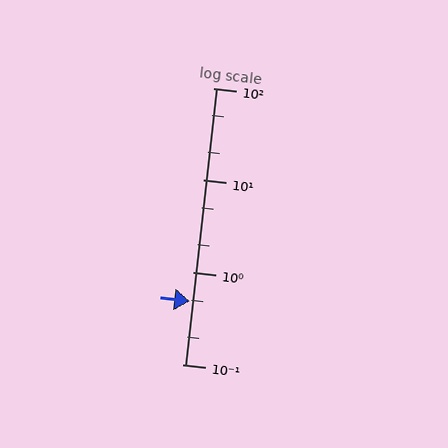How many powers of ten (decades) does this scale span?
The scale spans 3 decades, from 0.1 to 100.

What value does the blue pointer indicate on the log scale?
The pointer indicates approximately 0.49.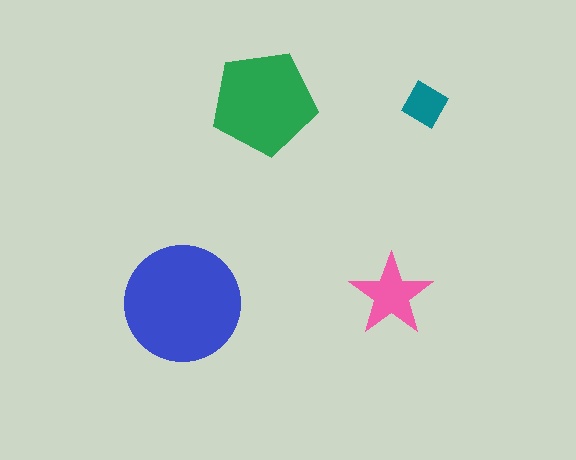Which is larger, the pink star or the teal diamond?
The pink star.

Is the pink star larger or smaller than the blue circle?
Smaller.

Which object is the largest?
The blue circle.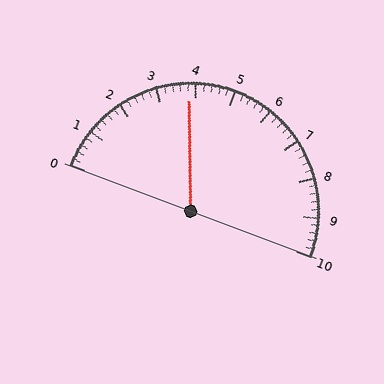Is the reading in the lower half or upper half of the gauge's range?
The reading is in the lower half of the range (0 to 10).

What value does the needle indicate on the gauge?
The needle indicates approximately 3.8.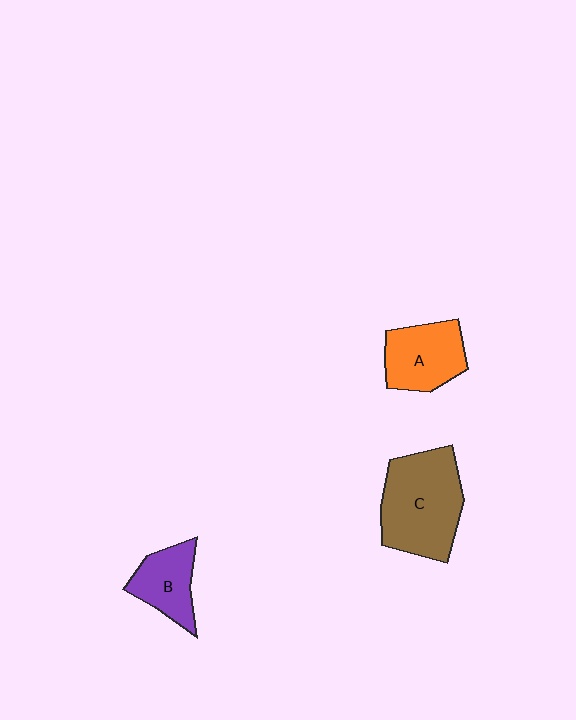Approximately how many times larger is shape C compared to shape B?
Approximately 1.9 times.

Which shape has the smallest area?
Shape B (purple).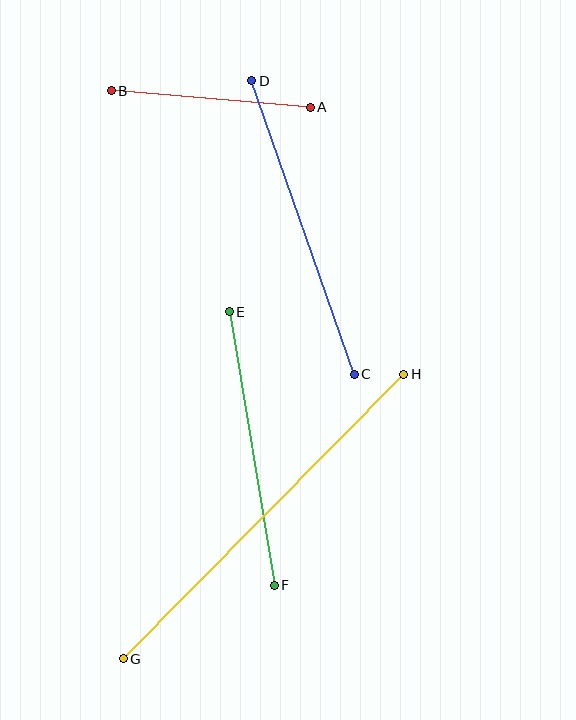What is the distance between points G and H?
The distance is approximately 399 pixels.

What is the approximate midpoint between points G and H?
The midpoint is at approximately (263, 517) pixels.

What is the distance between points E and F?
The distance is approximately 277 pixels.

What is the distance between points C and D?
The distance is approximately 311 pixels.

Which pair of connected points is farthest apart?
Points G and H are farthest apart.